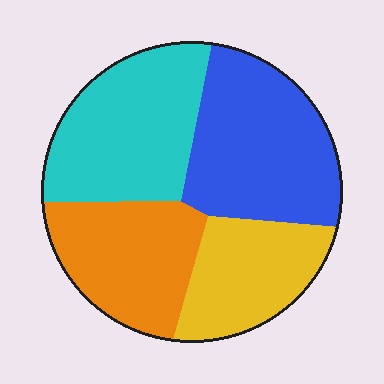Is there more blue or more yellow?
Blue.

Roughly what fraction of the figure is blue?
Blue takes up about one third (1/3) of the figure.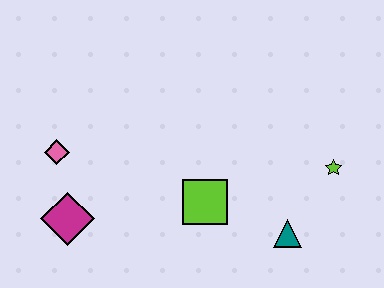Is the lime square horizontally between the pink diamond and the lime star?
Yes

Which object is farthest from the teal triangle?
The pink diamond is farthest from the teal triangle.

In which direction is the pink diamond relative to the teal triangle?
The pink diamond is to the left of the teal triangle.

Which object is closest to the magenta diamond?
The pink diamond is closest to the magenta diamond.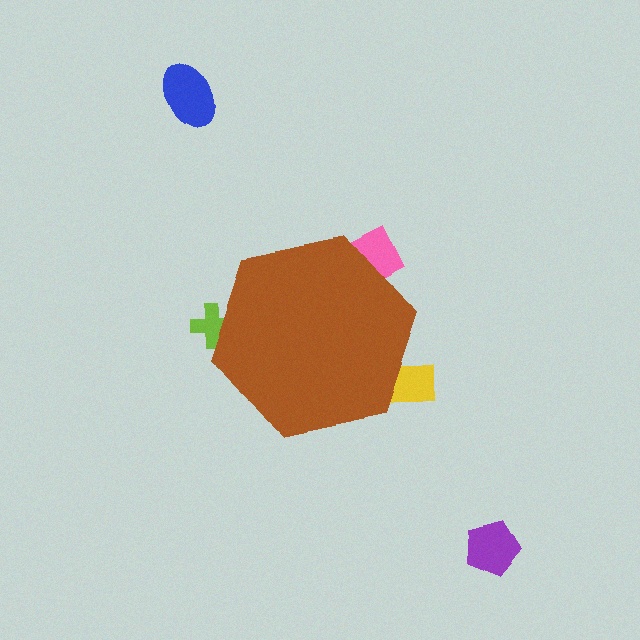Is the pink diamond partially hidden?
Yes, the pink diamond is partially hidden behind the brown hexagon.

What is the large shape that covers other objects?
A brown hexagon.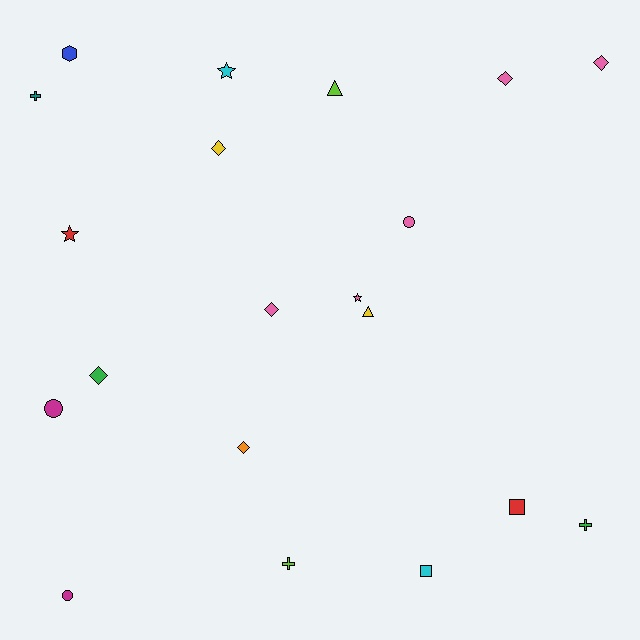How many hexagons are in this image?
There is 1 hexagon.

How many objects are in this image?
There are 20 objects.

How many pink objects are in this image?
There are 5 pink objects.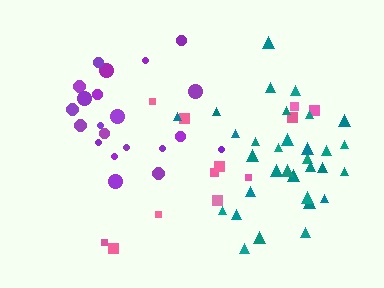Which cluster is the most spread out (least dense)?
Pink.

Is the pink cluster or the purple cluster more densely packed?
Purple.